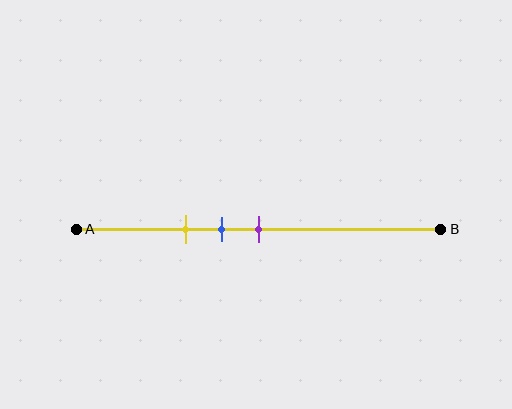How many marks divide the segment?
There are 3 marks dividing the segment.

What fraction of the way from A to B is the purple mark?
The purple mark is approximately 50% (0.5) of the way from A to B.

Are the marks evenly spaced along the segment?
Yes, the marks are approximately evenly spaced.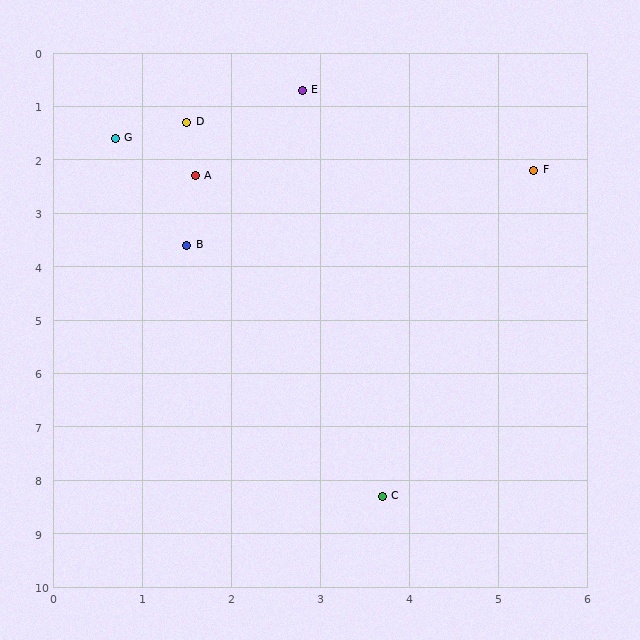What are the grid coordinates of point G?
Point G is at approximately (0.7, 1.6).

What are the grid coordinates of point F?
Point F is at approximately (5.4, 2.2).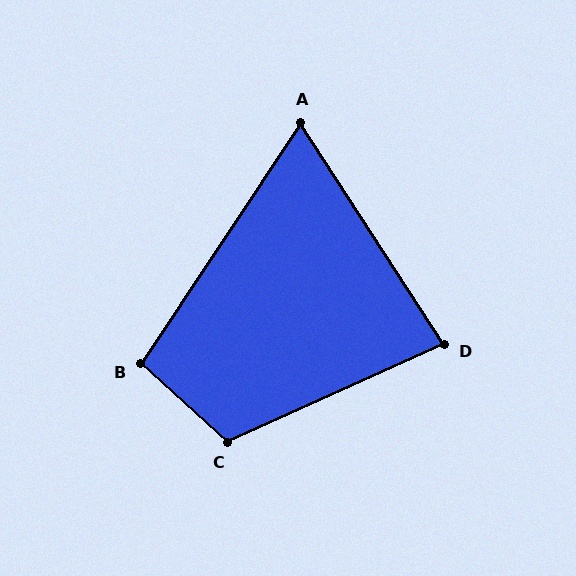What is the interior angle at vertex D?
Approximately 81 degrees (acute).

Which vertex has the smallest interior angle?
A, at approximately 67 degrees.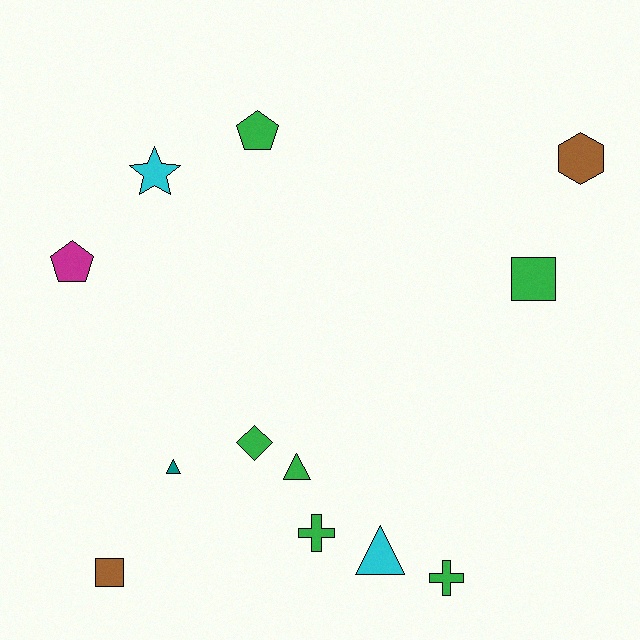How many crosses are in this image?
There are 2 crosses.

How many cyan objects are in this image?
There are 2 cyan objects.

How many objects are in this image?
There are 12 objects.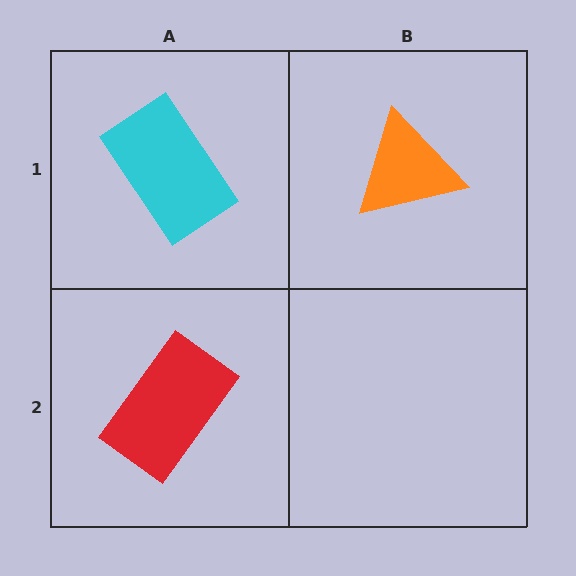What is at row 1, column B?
An orange triangle.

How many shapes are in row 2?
1 shape.